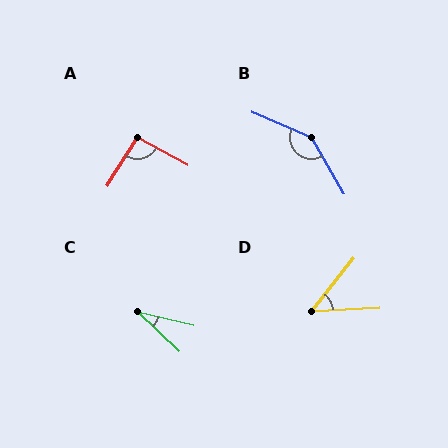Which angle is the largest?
B, at approximately 143 degrees.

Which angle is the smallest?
C, at approximately 30 degrees.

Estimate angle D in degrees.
Approximately 49 degrees.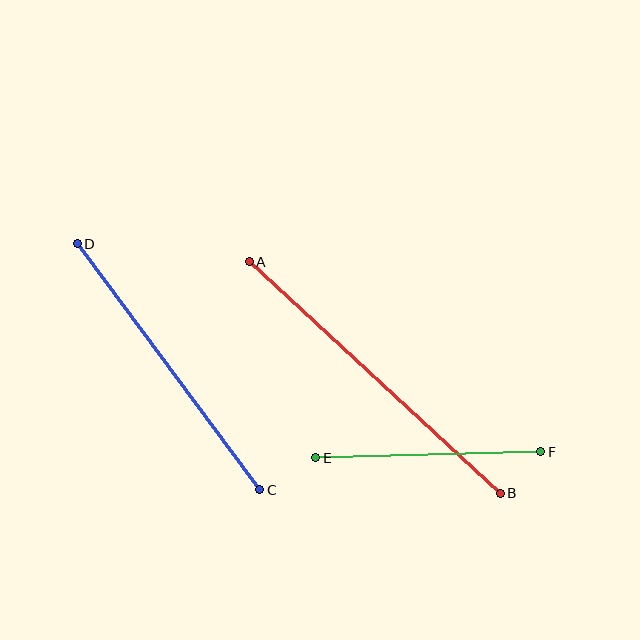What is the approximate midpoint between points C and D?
The midpoint is at approximately (168, 367) pixels.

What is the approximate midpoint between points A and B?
The midpoint is at approximately (375, 377) pixels.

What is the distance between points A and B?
The distance is approximately 341 pixels.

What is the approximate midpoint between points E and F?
The midpoint is at approximately (428, 455) pixels.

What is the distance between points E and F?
The distance is approximately 225 pixels.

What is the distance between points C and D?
The distance is approximately 306 pixels.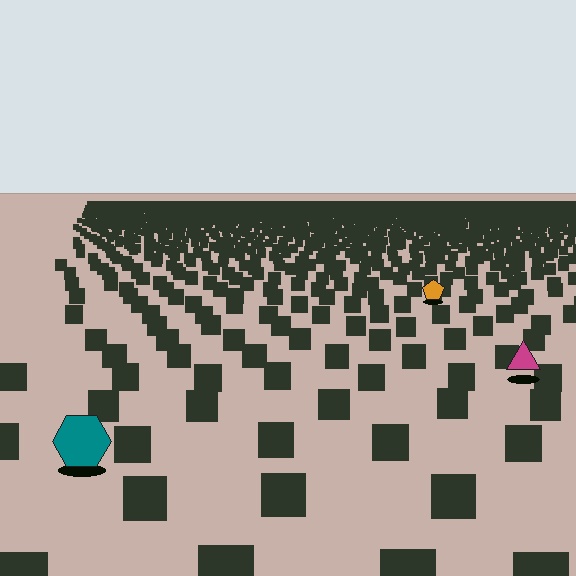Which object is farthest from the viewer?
The orange pentagon is farthest from the viewer. It appears smaller and the ground texture around it is denser.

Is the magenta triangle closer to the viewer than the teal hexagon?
No. The teal hexagon is closer — you can tell from the texture gradient: the ground texture is coarser near it.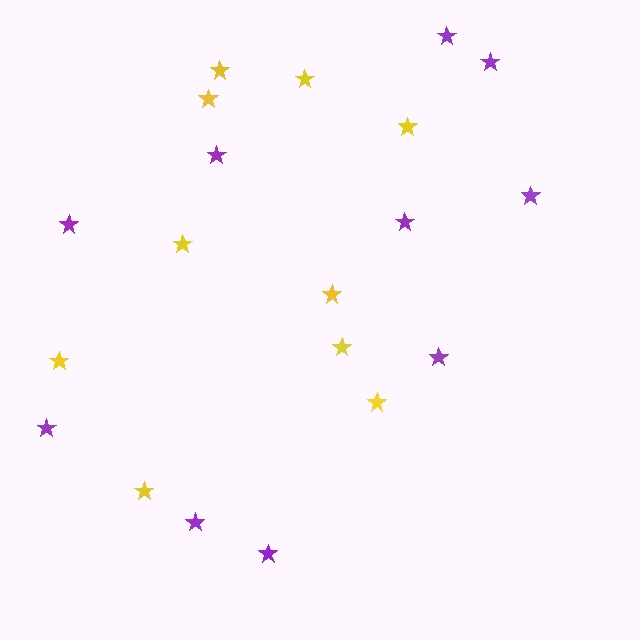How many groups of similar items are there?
There are 2 groups: one group of yellow stars (10) and one group of purple stars (10).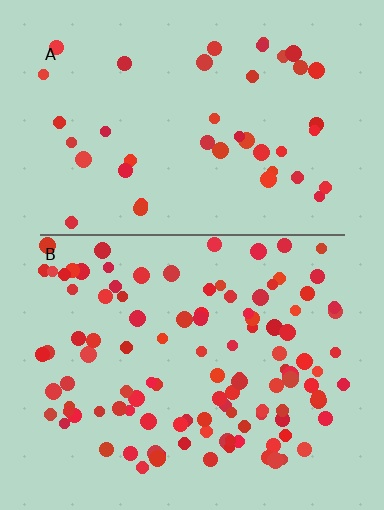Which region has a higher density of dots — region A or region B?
B (the bottom).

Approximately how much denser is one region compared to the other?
Approximately 2.6× — region B over region A.